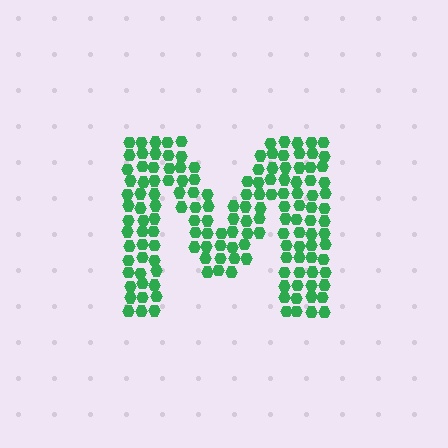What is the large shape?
The large shape is the letter M.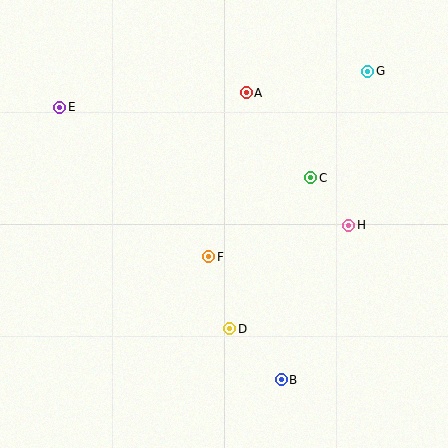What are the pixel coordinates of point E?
Point E is at (60, 107).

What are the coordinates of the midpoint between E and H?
The midpoint between E and H is at (204, 166).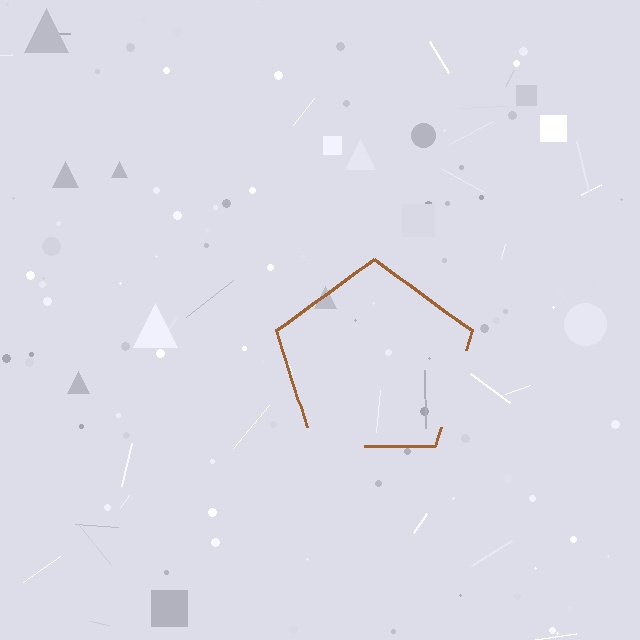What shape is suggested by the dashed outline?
The dashed outline suggests a pentagon.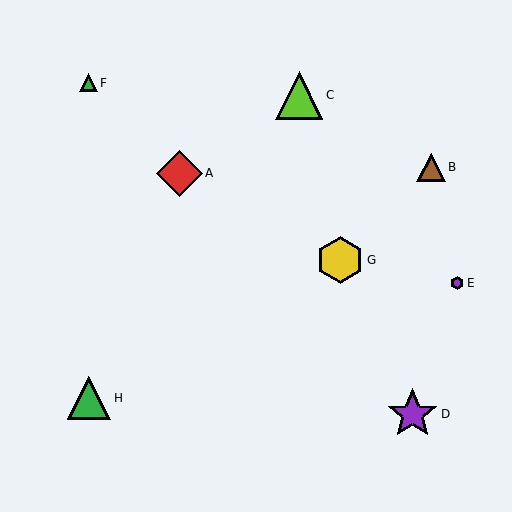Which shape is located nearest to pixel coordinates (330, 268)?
The yellow hexagon (labeled G) at (340, 260) is nearest to that location.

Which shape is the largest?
The purple star (labeled D) is the largest.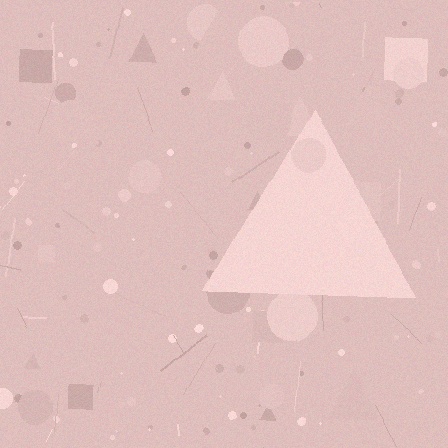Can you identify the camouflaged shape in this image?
The camouflaged shape is a triangle.